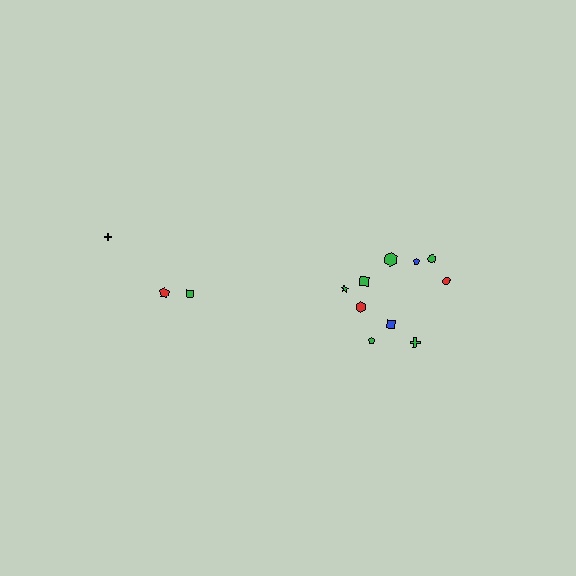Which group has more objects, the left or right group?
The right group.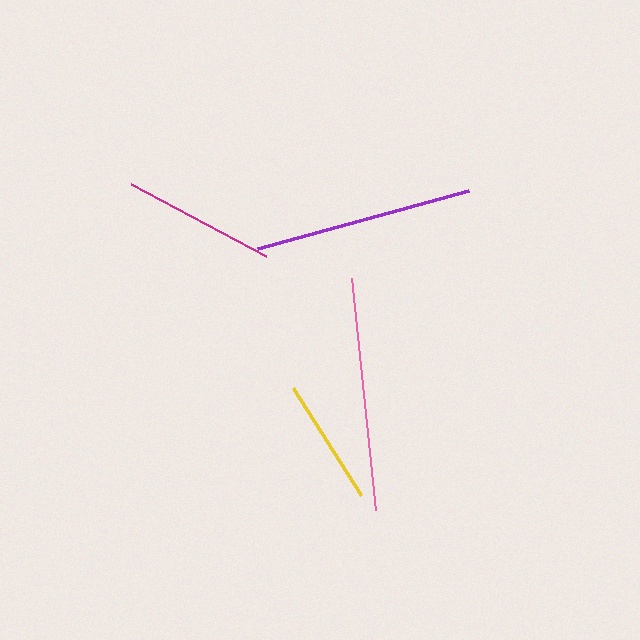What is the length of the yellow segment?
The yellow segment is approximately 127 pixels long.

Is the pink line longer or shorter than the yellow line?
The pink line is longer than the yellow line.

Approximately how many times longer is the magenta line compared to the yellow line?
The magenta line is approximately 1.2 times the length of the yellow line.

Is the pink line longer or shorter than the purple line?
The pink line is longer than the purple line.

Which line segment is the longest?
The pink line is the longest at approximately 233 pixels.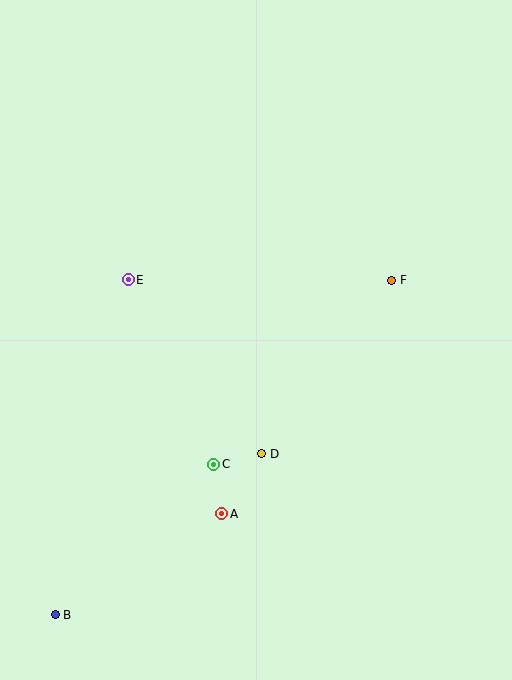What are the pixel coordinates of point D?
Point D is at (262, 454).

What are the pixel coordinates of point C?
Point C is at (214, 464).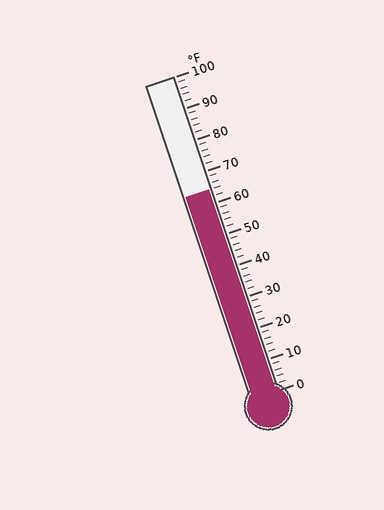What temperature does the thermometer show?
The thermometer shows approximately 64°F.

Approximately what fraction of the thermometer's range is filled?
The thermometer is filled to approximately 65% of its range.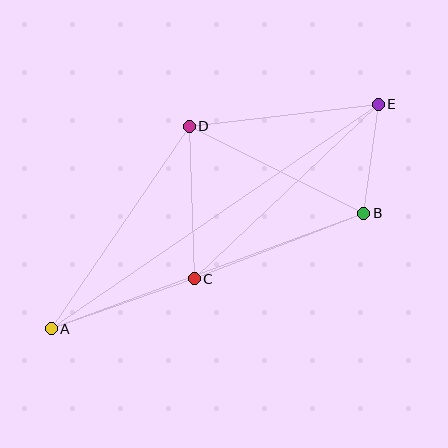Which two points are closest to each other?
Points B and E are closest to each other.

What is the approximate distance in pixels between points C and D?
The distance between C and D is approximately 153 pixels.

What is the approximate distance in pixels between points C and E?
The distance between C and E is approximately 254 pixels.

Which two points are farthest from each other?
Points A and E are farthest from each other.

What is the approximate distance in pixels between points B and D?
The distance between B and D is approximately 195 pixels.